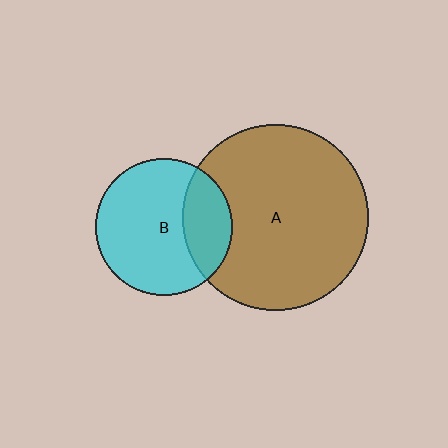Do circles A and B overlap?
Yes.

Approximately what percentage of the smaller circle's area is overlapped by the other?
Approximately 25%.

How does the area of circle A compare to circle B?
Approximately 1.8 times.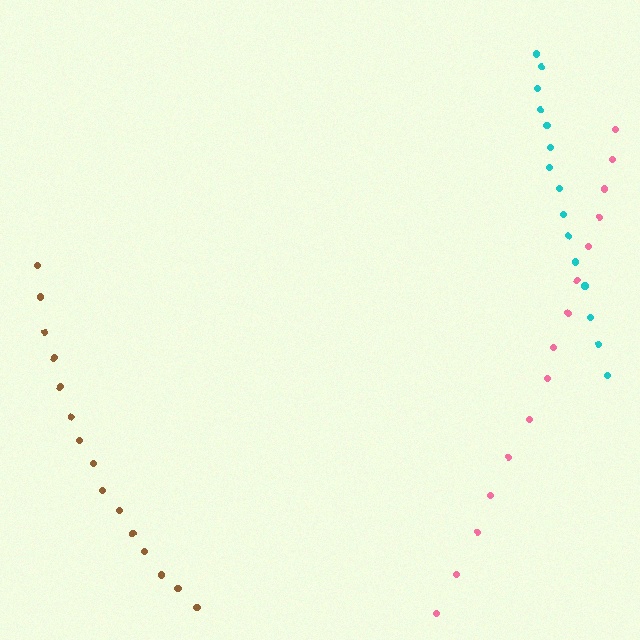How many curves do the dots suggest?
There are 3 distinct paths.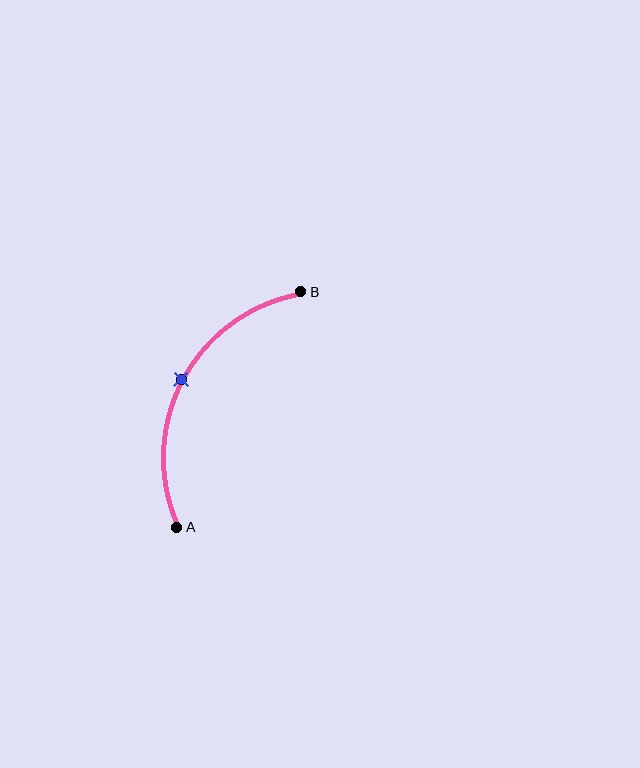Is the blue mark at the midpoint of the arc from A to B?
Yes. The blue mark lies on the arc at equal arc-length from both A and B — it is the arc midpoint.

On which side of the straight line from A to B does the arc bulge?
The arc bulges to the left of the straight line connecting A and B.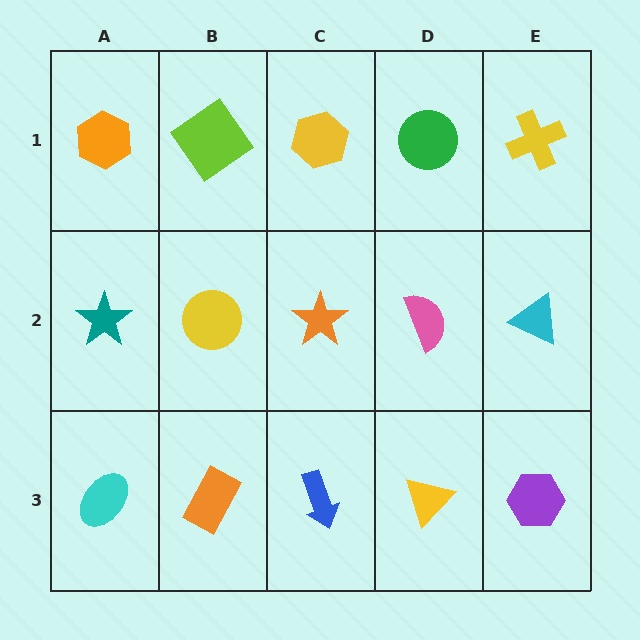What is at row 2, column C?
An orange star.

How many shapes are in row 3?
5 shapes.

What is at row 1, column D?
A green circle.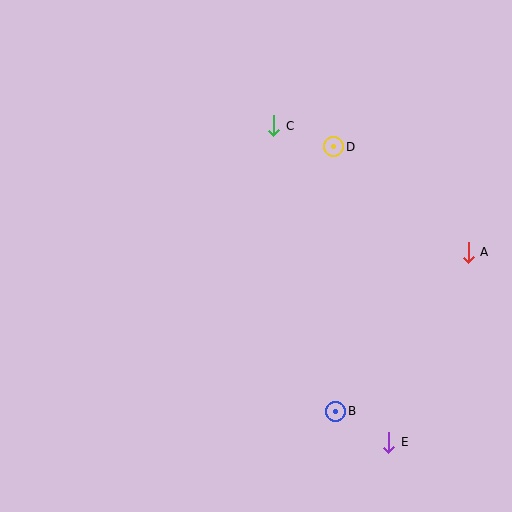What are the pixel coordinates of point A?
Point A is at (468, 252).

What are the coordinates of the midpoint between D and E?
The midpoint between D and E is at (361, 295).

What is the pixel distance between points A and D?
The distance between A and D is 171 pixels.